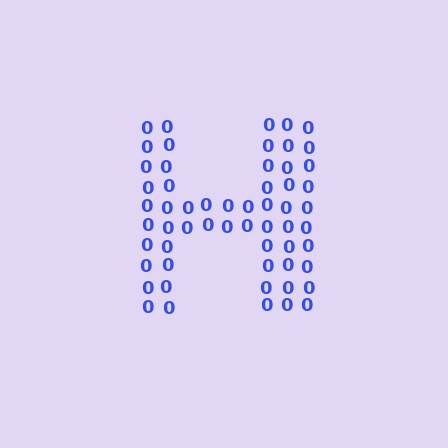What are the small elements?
The small elements are digit 0's.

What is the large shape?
The large shape is the letter H.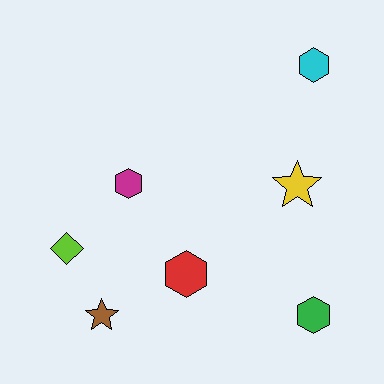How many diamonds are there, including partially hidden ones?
There is 1 diamond.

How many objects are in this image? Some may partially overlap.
There are 7 objects.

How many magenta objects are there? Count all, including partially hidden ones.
There is 1 magenta object.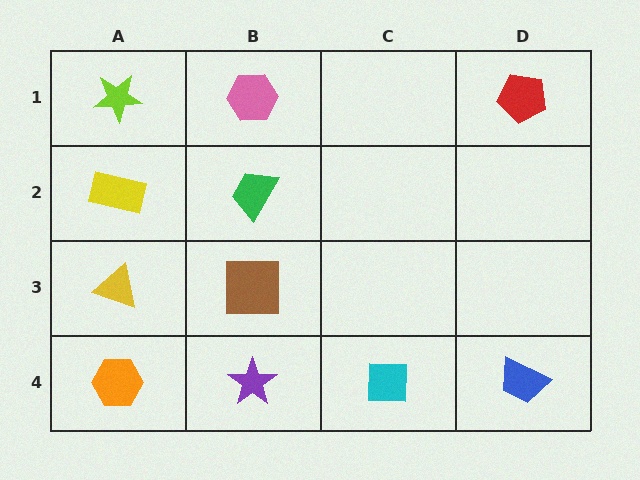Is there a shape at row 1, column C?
No, that cell is empty.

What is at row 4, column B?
A purple star.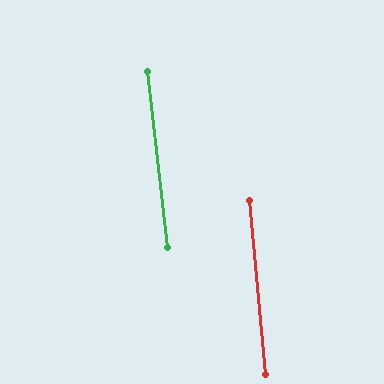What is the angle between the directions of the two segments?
Approximately 1 degree.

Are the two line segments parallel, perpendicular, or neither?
Parallel — their directions differ by only 1.4°.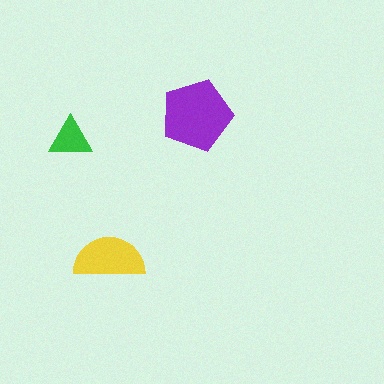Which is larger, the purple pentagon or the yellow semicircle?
The purple pentagon.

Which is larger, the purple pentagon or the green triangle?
The purple pentagon.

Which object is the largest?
The purple pentagon.